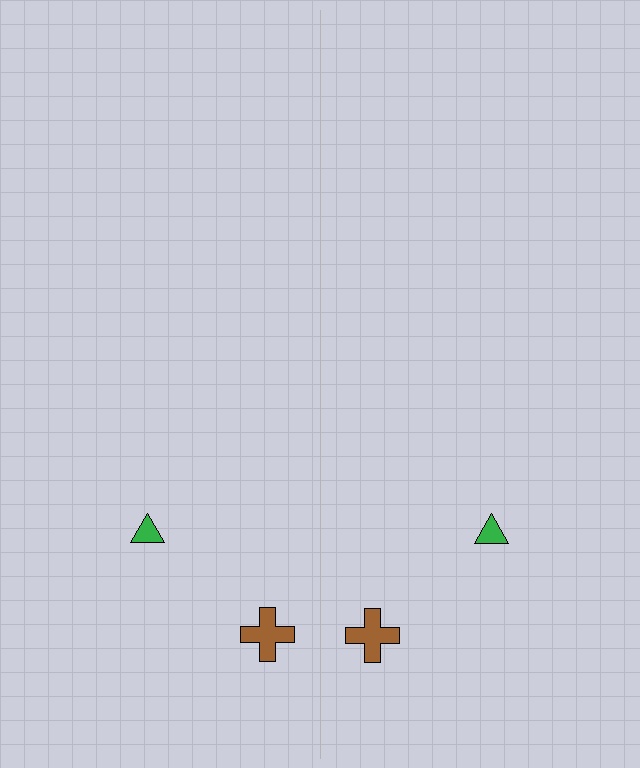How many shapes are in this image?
There are 4 shapes in this image.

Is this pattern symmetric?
Yes, this pattern has bilateral (reflection) symmetry.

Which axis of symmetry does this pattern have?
The pattern has a vertical axis of symmetry running through the center of the image.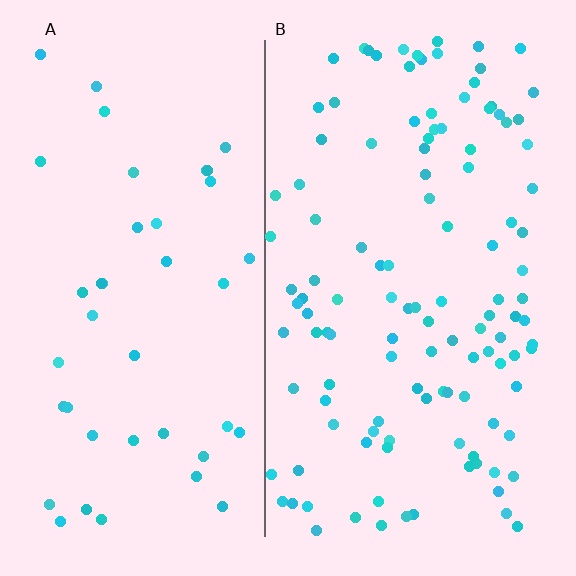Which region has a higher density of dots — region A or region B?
B (the right).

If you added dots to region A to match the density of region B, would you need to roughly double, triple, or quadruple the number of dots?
Approximately triple.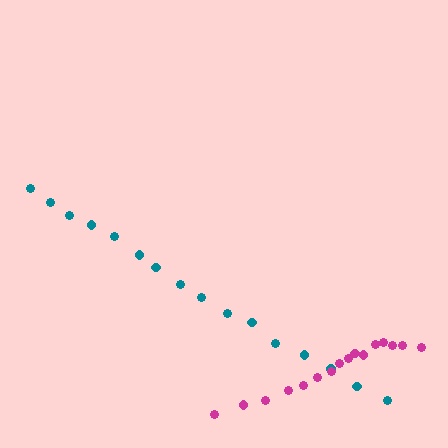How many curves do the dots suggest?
There are 2 distinct paths.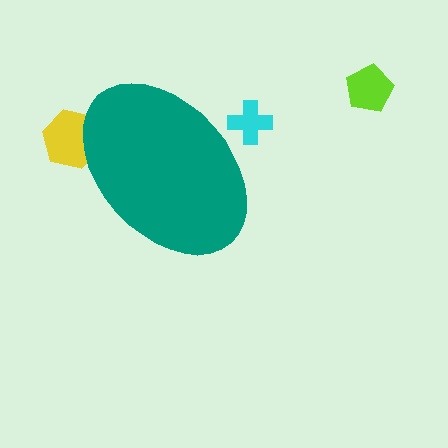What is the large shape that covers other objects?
A teal ellipse.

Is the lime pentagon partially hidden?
No, the lime pentagon is fully visible.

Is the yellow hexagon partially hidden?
Yes, the yellow hexagon is partially hidden behind the teal ellipse.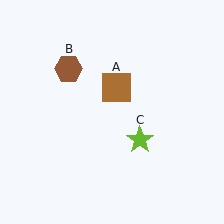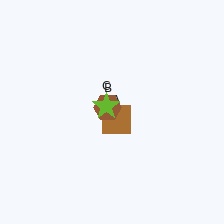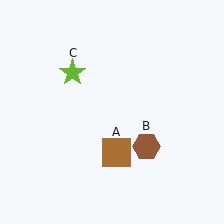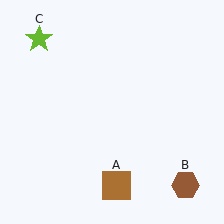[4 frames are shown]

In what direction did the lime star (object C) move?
The lime star (object C) moved up and to the left.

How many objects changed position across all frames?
3 objects changed position: brown square (object A), brown hexagon (object B), lime star (object C).